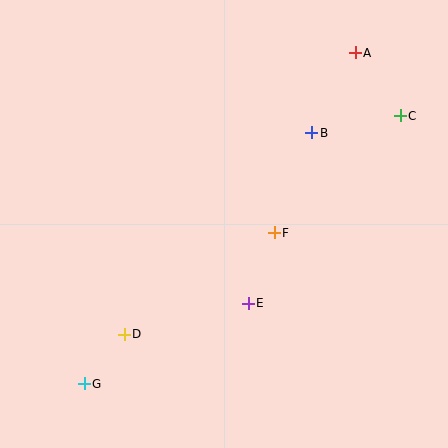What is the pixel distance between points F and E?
The distance between F and E is 75 pixels.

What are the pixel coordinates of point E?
Point E is at (248, 303).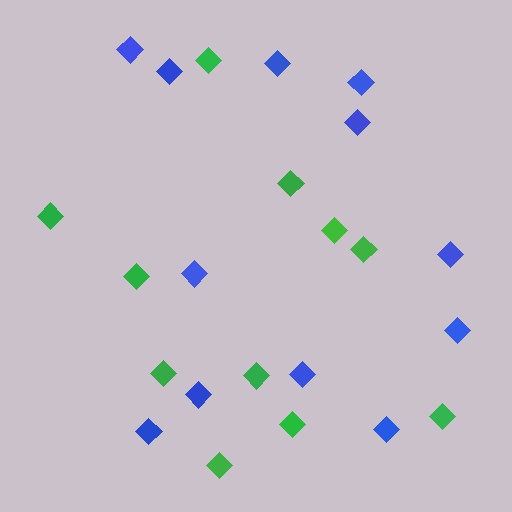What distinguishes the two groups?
There are 2 groups: one group of green diamonds (11) and one group of blue diamonds (12).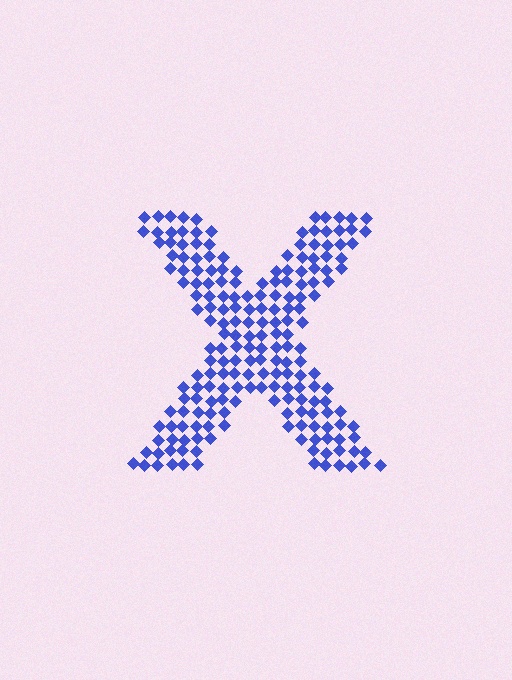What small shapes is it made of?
It is made of small diamonds.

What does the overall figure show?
The overall figure shows the letter X.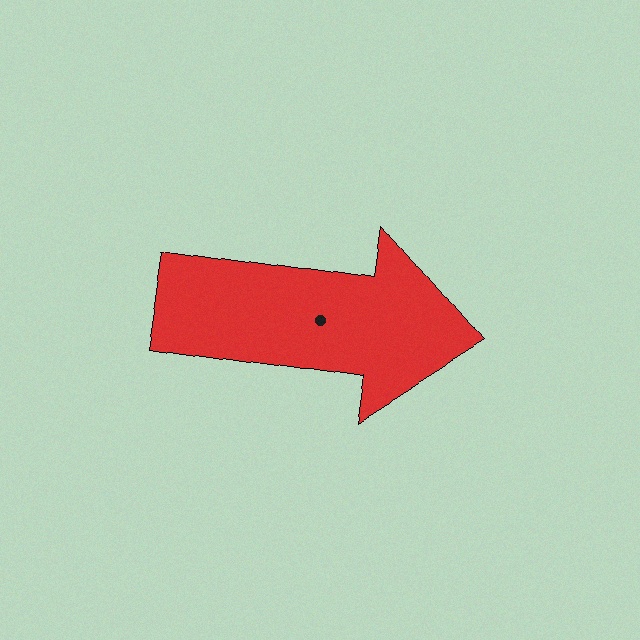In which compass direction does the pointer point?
East.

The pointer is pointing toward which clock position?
Roughly 3 o'clock.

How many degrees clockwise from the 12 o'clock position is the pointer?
Approximately 98 degrees.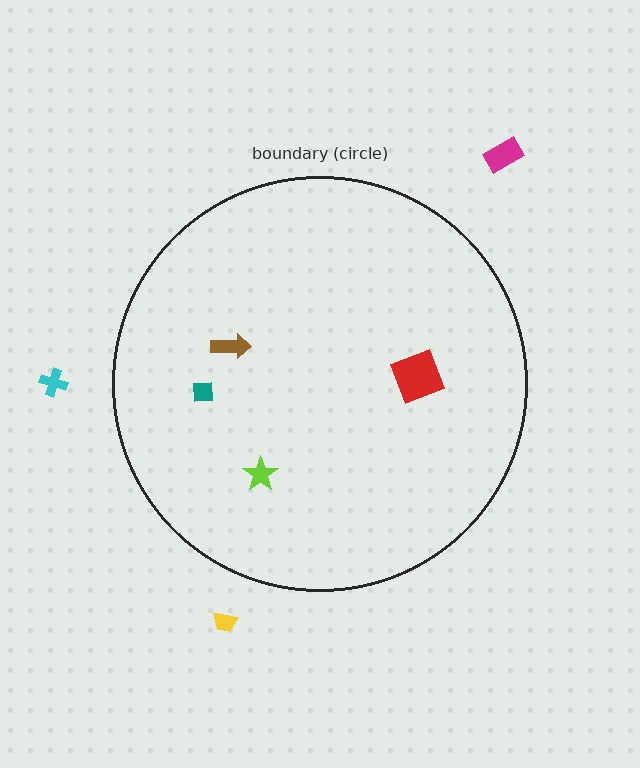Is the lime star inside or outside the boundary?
Inside.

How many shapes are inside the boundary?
4 inside, 3 outside.